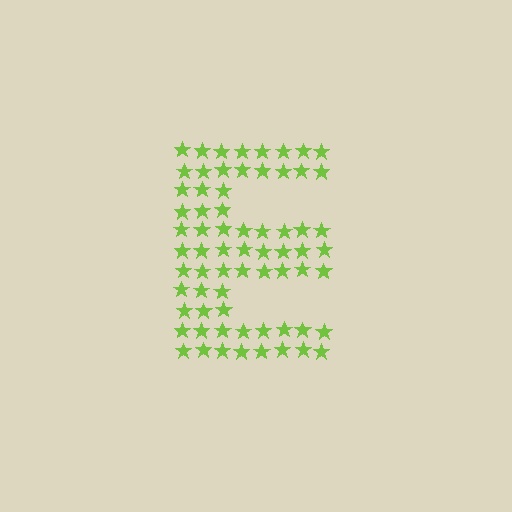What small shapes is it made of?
It is made of small stars.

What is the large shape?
The large shape is the letter E.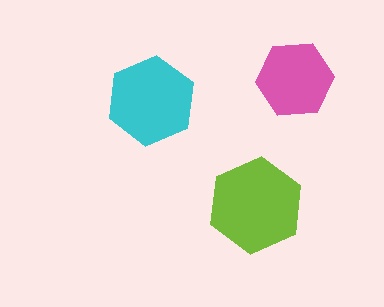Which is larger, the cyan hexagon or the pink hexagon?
The cyan one.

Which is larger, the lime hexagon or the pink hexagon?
The lime one.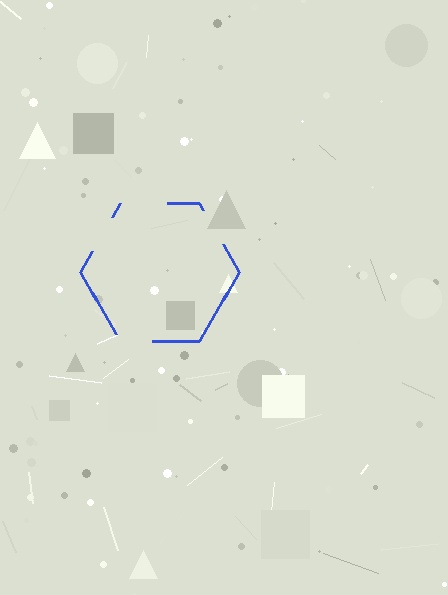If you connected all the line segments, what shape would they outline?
They would outline a hexagon.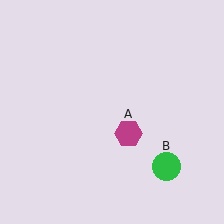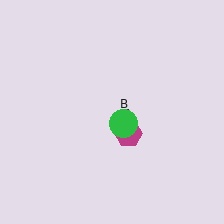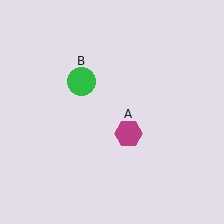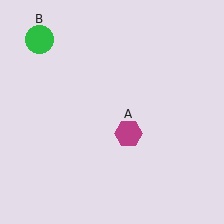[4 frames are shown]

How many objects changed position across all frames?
1 object changed position: green circle (object B).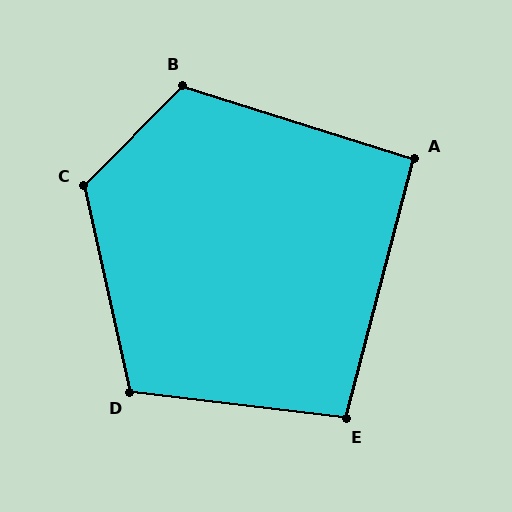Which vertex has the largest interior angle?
C, at approximately 123 degrees.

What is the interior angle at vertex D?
Approximately 109 degrees (obtuse).